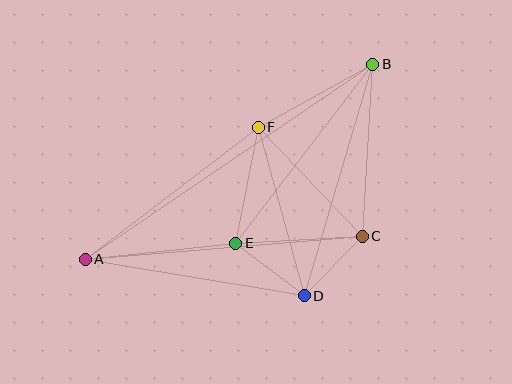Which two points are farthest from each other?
Points A and B are farthest from each other.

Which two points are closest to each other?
Points C and D are closest to each other.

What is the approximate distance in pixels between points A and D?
The distance between A and D is approximately 222 pixels.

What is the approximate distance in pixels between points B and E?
The distance between B and E is approximately 225 pixels.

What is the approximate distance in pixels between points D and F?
The distance between D and F is approximately 174 pixels.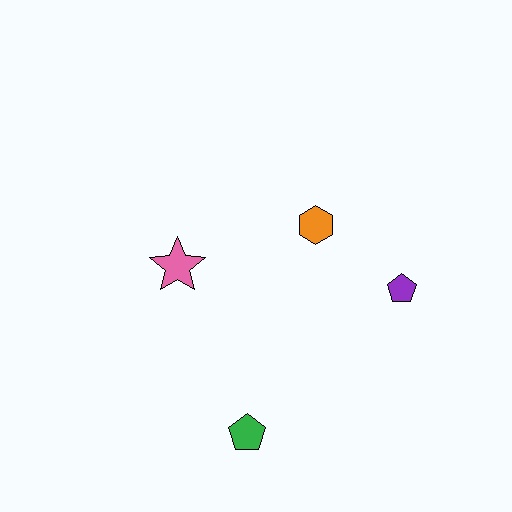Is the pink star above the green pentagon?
Yes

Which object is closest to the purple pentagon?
The orange hexagon is closest to the purple pentagon.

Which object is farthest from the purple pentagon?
The pink star is farthest from the purple pentagon.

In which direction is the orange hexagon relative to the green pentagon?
The orange hexagon is above the green pentagon.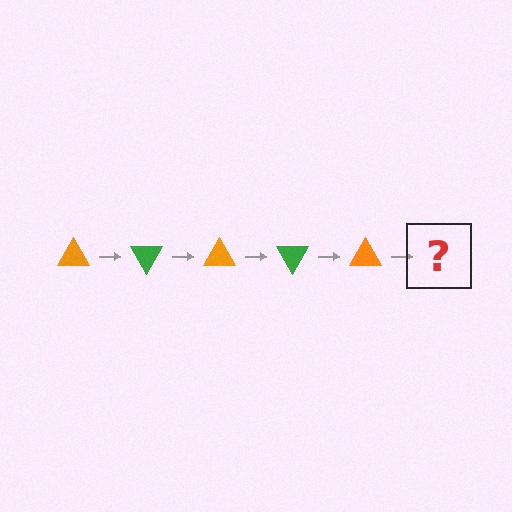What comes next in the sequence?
The next element should be a green triangle, rotated 300 degrees from the start.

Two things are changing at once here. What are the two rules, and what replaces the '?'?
The two rules are that it rotates 60 degrees each step and the color cycles through orange and green. The '?' should be a green triangle, rotated 300 degrees from the start.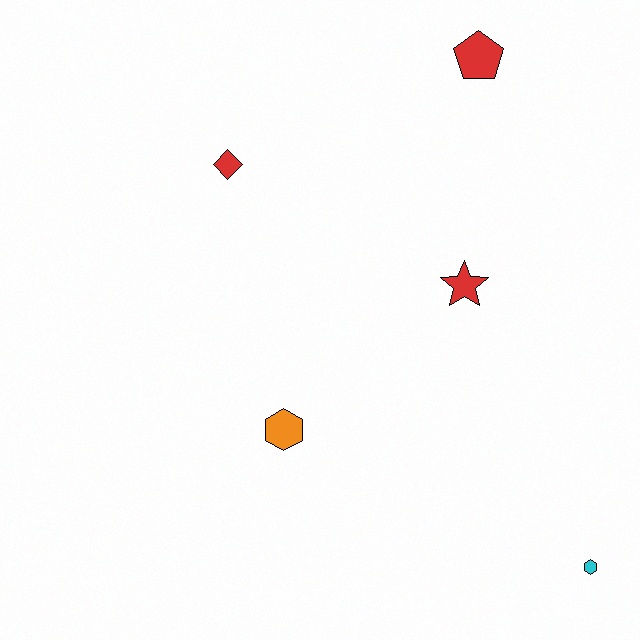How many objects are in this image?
There are 5 objects.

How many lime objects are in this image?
There are no lime objects.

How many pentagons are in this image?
There is 1 pentagon.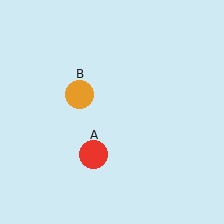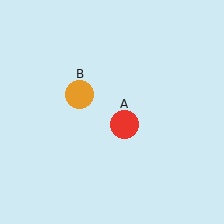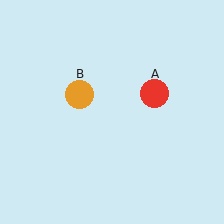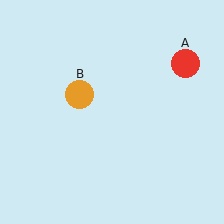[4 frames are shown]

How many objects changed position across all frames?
1 object changed position: red circle (object A).